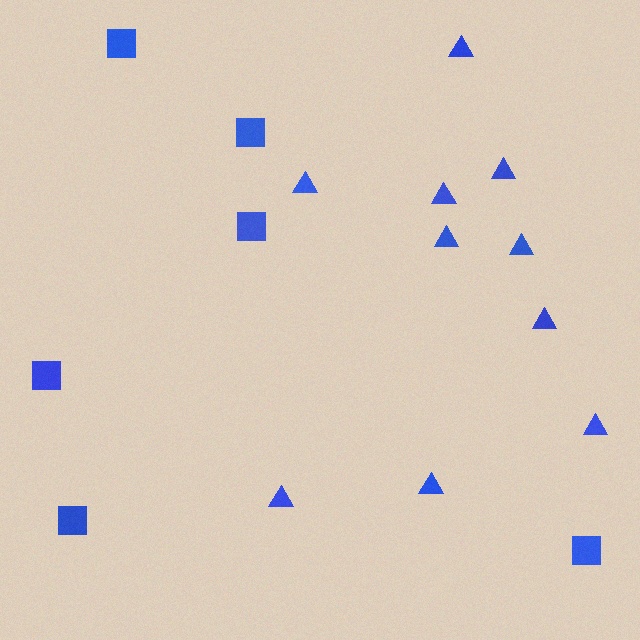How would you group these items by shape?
There are 2 groups: one group of squares (6) and one group of triangles (10).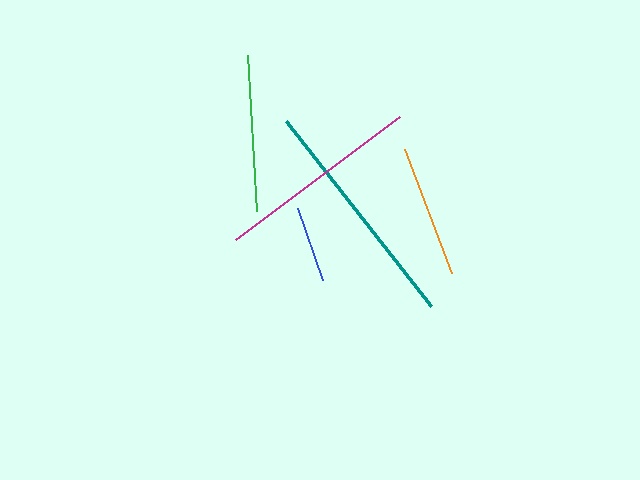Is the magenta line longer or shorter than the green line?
The magenta line is longer than the green line.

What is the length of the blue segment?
The blue segment is approximately 77 pixels long.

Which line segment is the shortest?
The blue line is the shortest at approximately 77 pixels.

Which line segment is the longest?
The teal line is the longest at approximately 235 pixels.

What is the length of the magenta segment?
The magenta segment is approximately 205 pixels long.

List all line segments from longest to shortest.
From longest to shortest: teal, magenta, green, orange, blue.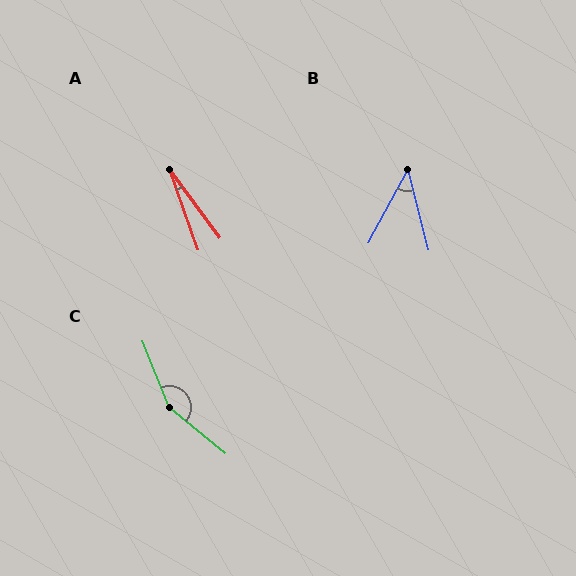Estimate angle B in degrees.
Approximately 42 degrees.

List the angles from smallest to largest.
A (17°), B (42°), C (151°).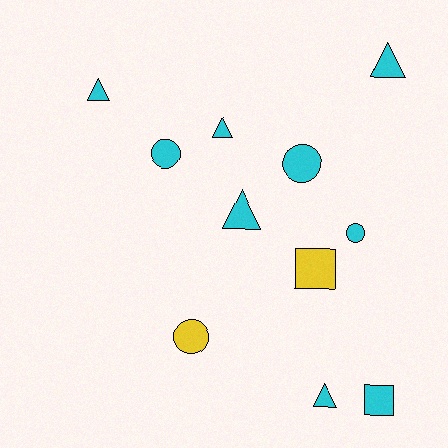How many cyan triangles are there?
There are 5 cyan triangles.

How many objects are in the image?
There are 11 objects.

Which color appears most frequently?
Cyan, with 9 objects.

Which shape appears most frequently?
Triangle, with 5 objects.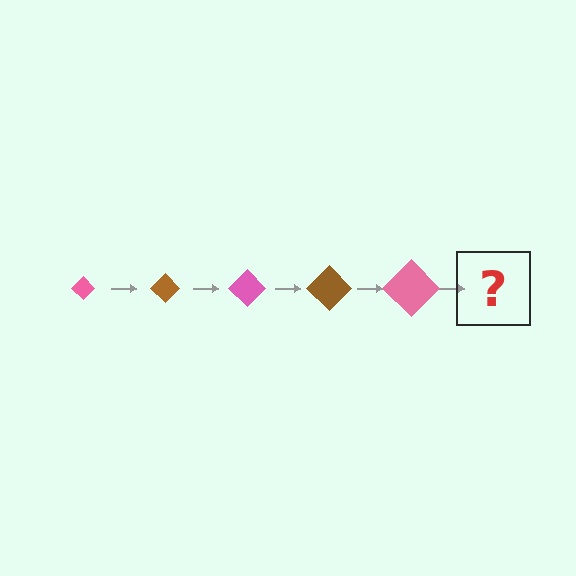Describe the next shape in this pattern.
It should be a brown diamond, larger than the previous one.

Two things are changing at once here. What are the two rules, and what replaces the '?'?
The two rules are that the diamond grows larger each step and the color cycles through pink and brown. The '?' should be a brown diamond, larger than the previous one.